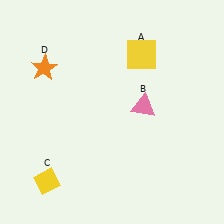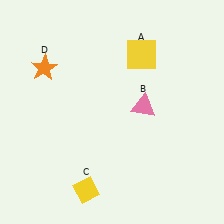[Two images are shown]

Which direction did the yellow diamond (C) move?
The yellow diamond (C) moved right.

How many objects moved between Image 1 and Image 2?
1 object moved between the two images.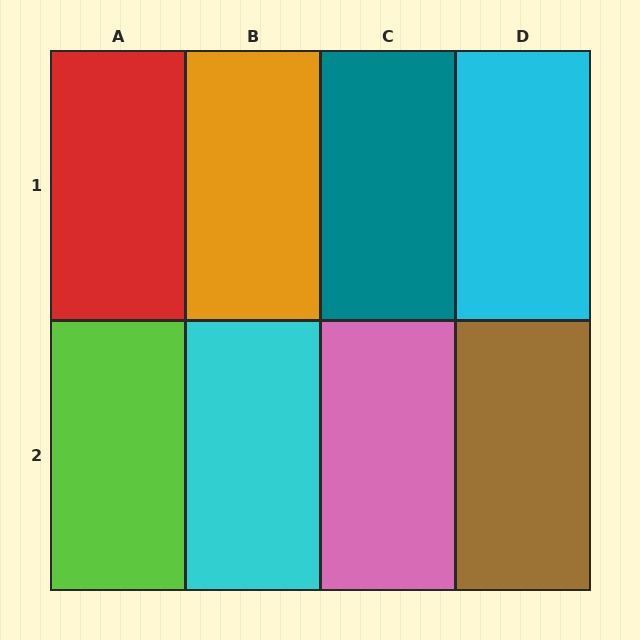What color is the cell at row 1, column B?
Orange.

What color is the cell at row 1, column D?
Cyan.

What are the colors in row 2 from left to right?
Lime, cyan, pink, brown.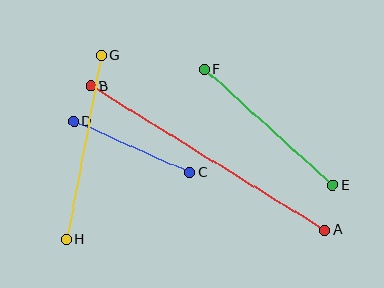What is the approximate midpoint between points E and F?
The midpoint is at approximately (269, 127) pixels.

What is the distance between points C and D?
The distance is approximately 126 pixels.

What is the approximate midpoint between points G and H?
The midpoint is at approximately (84, 147) pixels.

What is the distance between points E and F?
The distance is approximately 173 pixels.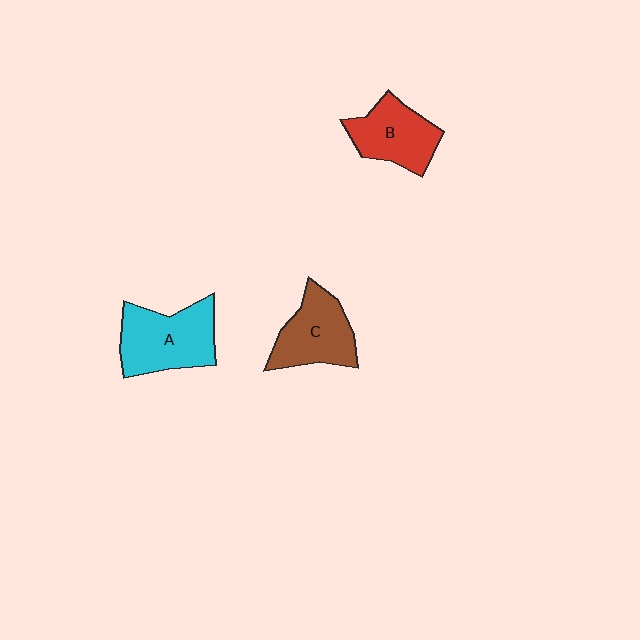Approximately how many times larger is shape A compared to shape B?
Approximately 1.3 times.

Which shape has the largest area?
Shape A (cyan).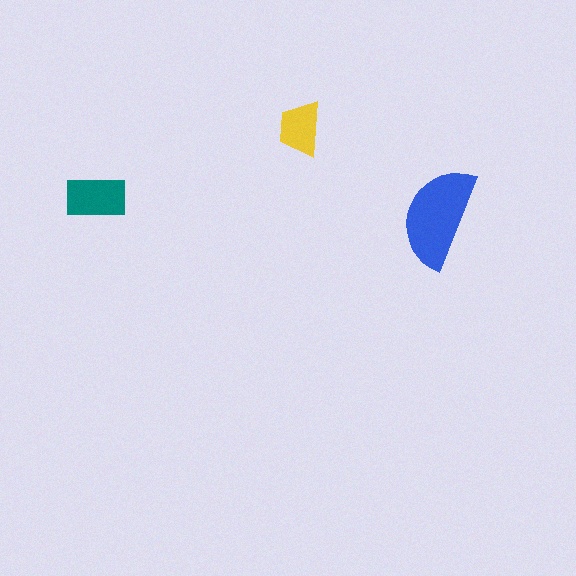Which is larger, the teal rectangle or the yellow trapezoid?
The teal rectangle.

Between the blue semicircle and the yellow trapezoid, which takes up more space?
The blue semicircle.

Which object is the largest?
The blue semicircle.